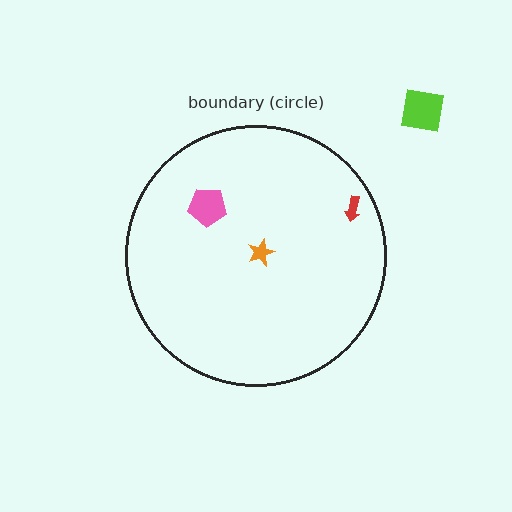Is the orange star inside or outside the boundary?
Inside.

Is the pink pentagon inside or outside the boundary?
Inside.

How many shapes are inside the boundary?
3 inside, 1 outside.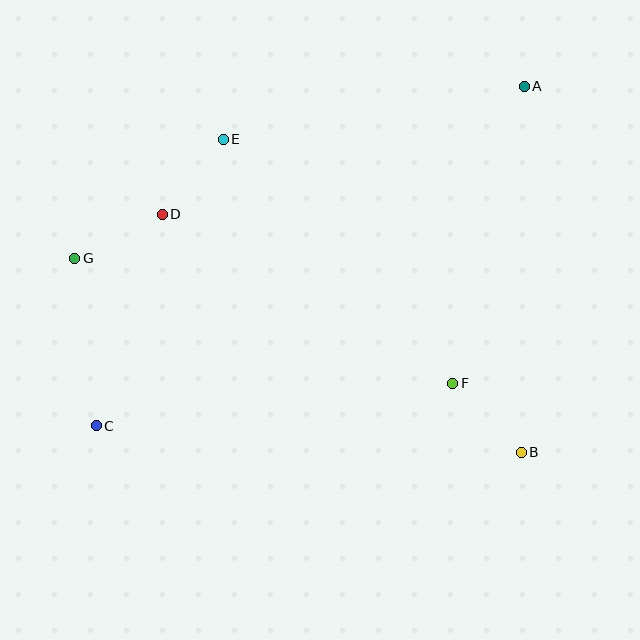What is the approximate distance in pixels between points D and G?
The distance between D and G is approximately 98 pixels.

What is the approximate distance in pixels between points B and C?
The distance between B and C is approximately 426 pixels.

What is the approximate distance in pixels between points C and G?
The distance between C and G is approximately 169 pixels.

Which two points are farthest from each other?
Points A and C are farthest from each other.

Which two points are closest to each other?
Points D and E are closest to each other.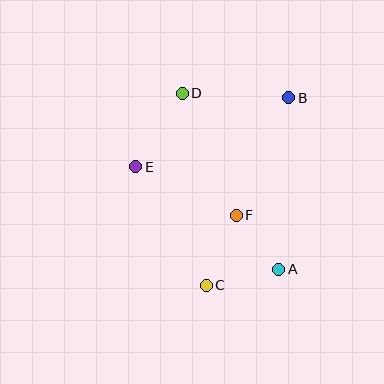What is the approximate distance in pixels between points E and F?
The distance between E and F is approximately 111 pixels.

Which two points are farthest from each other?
Points B and C are farthest from each other.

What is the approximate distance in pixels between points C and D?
The distance between C and D is approximately 193 pixels.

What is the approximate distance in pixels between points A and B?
The distance between A and B is approximately 172 pixels.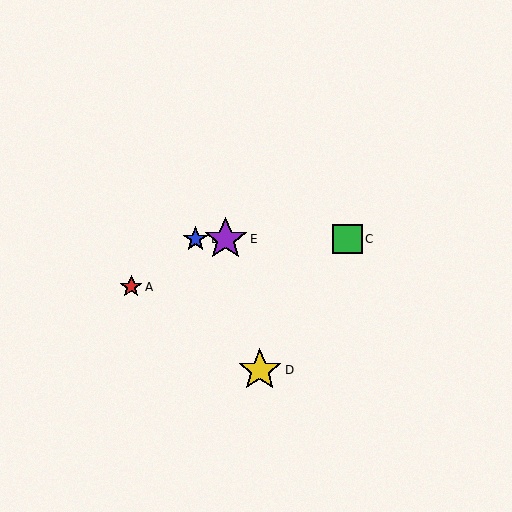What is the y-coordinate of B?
Object B is at y≈239.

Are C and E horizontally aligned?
Yes, both are at y≈239.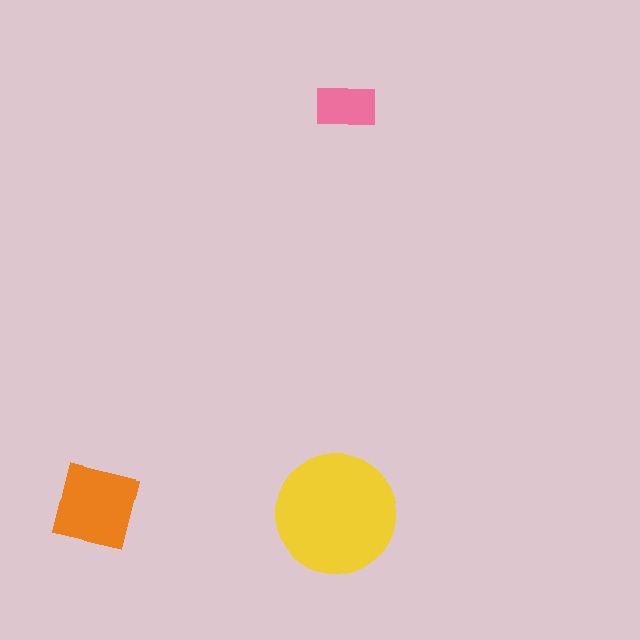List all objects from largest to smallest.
The yellow circle, the orange square, the pink rectangle.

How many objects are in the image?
There are 3 objects in the image.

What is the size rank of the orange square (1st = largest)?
2nd.